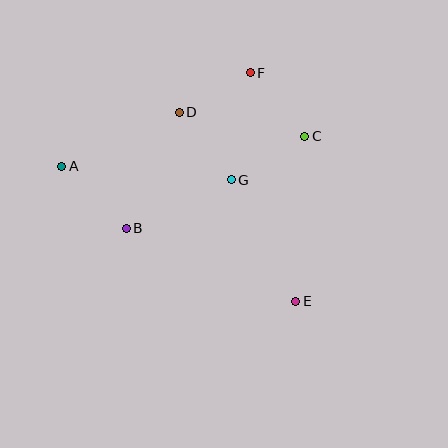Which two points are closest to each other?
Points D and F are closest to each other.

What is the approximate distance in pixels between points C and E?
The distance between C and E is approximately 165 pixels.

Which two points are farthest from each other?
Points A and E are farthest from each other.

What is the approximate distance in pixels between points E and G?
The distance between E and G is approximately 138 pixels.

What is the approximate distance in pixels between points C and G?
The distance between C and G is approximately 85 pixels.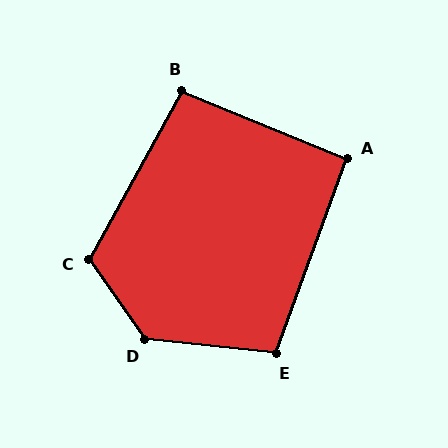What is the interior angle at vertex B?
Approximately 97 degrees (obtuse).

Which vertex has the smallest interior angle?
A, at approximately 92 degrees.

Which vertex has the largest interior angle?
D, at approximately 131 degrees.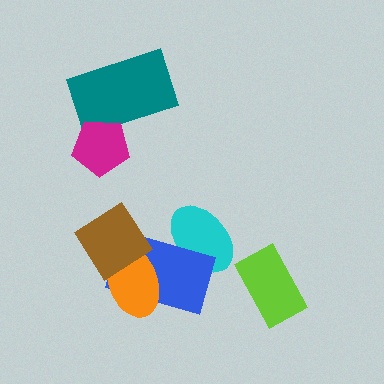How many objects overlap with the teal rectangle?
1 object overlaps with the teal rectangle.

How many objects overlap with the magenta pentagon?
1 object overlaps with the magenta pentagon.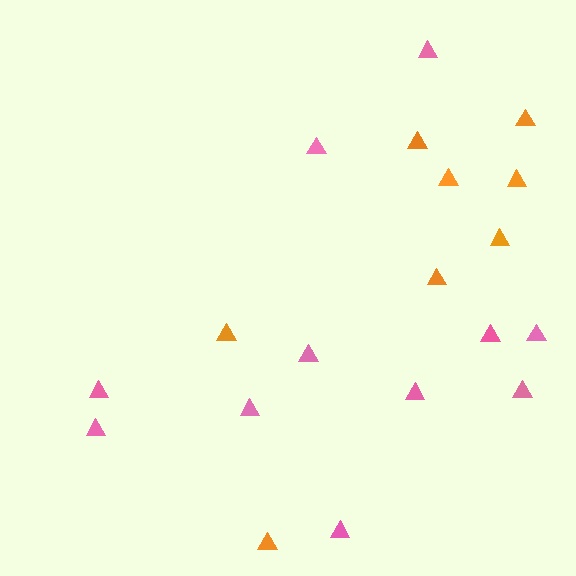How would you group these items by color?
There are 2 groups: one group of orange triangles (8) and one group of pink triangles (11).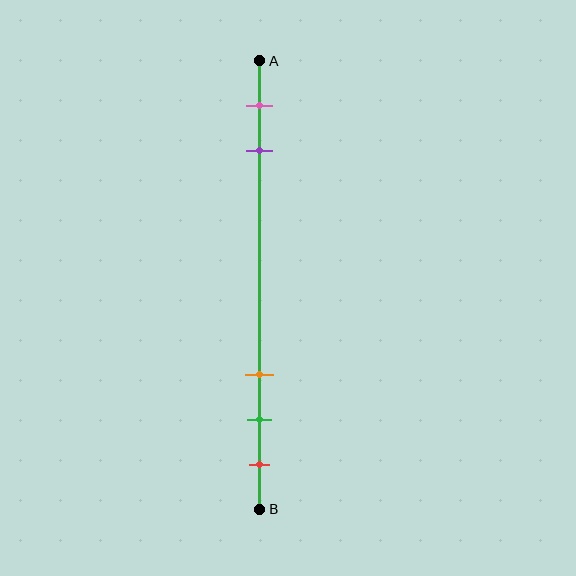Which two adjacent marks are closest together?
The green and red marks are the closest adjacent pair.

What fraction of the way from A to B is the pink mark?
The pink mark is approximately 10% (0.1) of the way from A to B.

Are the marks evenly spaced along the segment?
No, the marks are not evenly spaced.